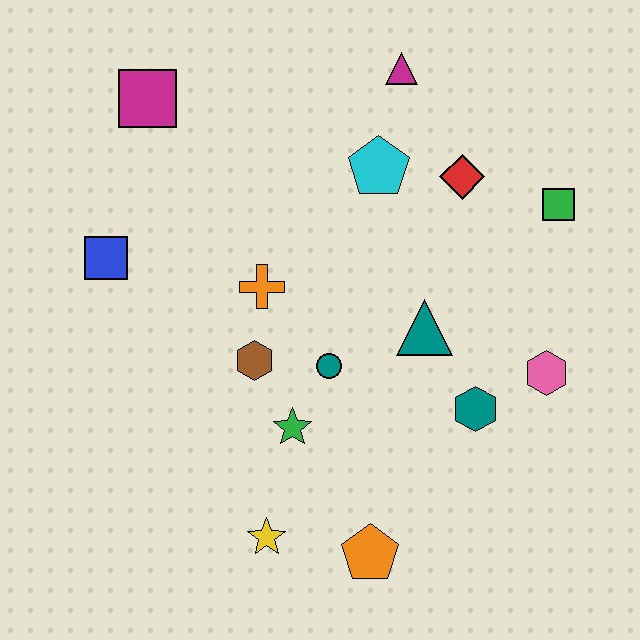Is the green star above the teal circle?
No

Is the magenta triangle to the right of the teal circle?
Yes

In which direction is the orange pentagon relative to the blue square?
The orange pentagon is below the blue square.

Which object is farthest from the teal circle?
The magenta square is farthest from the teal circle.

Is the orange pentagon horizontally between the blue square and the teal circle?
No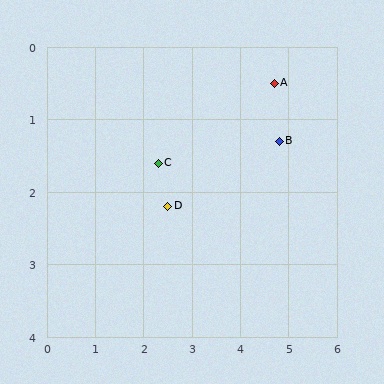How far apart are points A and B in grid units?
Points A and B are about 0.8 grid units apart.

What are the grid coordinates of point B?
Point B is at approximately (4.8, 1.3).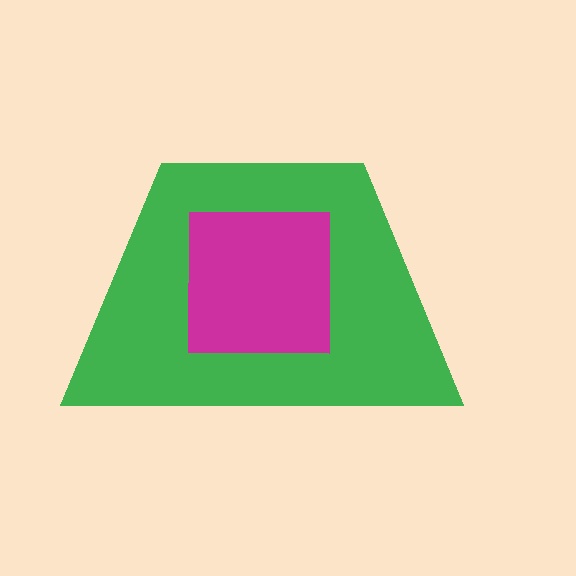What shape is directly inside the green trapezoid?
The magenta square.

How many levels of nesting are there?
2.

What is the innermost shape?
The magenta square.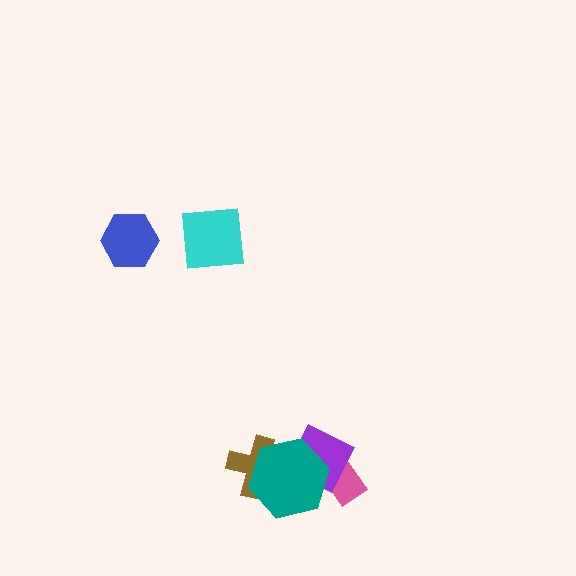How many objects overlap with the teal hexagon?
3 objects overlap with the teal hexagon.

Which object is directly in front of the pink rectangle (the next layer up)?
The purple diamond is directly in front of the pink rectangle.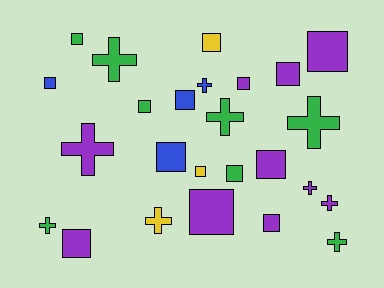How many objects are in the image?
There are 25 objects.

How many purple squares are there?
There are 7 purple squares.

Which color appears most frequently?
Purple, with 10 objects.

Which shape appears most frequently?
Square, with 15 objects.